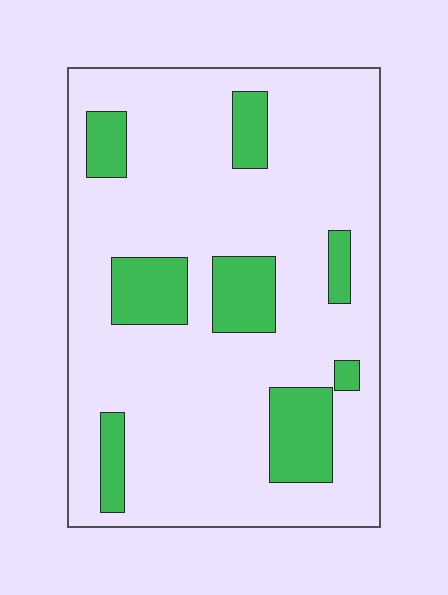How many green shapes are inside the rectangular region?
8.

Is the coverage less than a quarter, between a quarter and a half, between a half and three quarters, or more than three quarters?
Less than a quarter.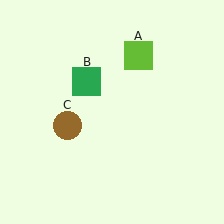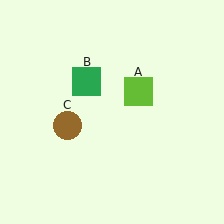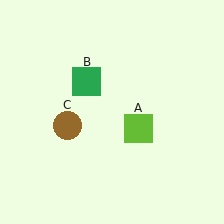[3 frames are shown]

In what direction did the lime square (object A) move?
The lime square (object A) moved down.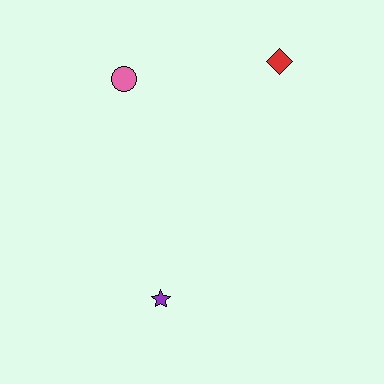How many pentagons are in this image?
There are no pentagons.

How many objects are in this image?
There are 3 objects.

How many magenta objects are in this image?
There are no magenta objects.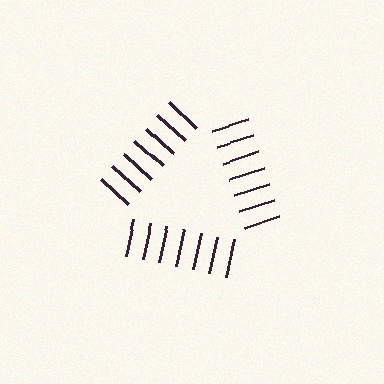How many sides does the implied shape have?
3 sides — the line-ends trace a triangle.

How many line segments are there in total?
21 — 7 along each of the 3 edges.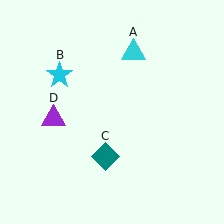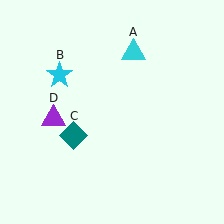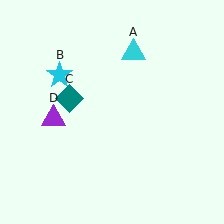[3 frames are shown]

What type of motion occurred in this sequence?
The teal diamond (object C) rotated clockwise around the center of the scene.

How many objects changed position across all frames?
1 object changed position: teal diamond (object C).